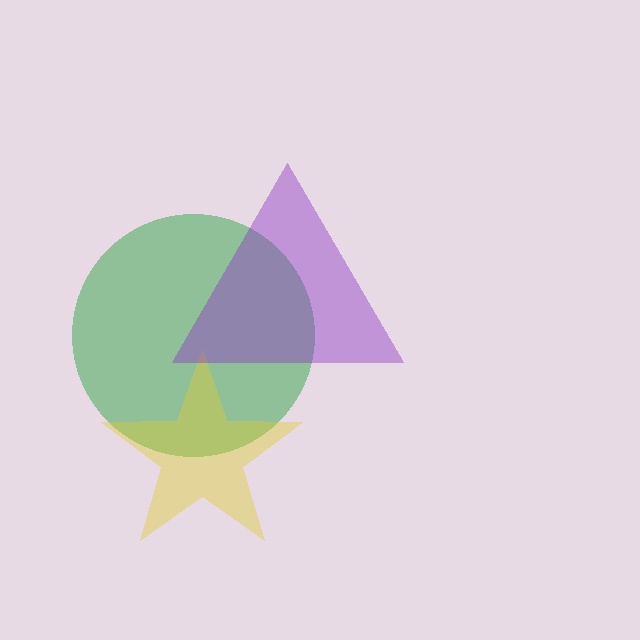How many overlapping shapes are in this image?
There are 3 overlapping shapes in the image.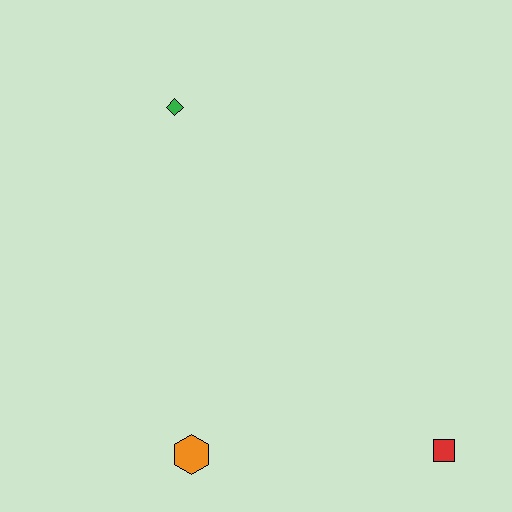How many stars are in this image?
There are no stars.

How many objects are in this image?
There are 3 objects.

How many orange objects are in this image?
There is 1 orange object.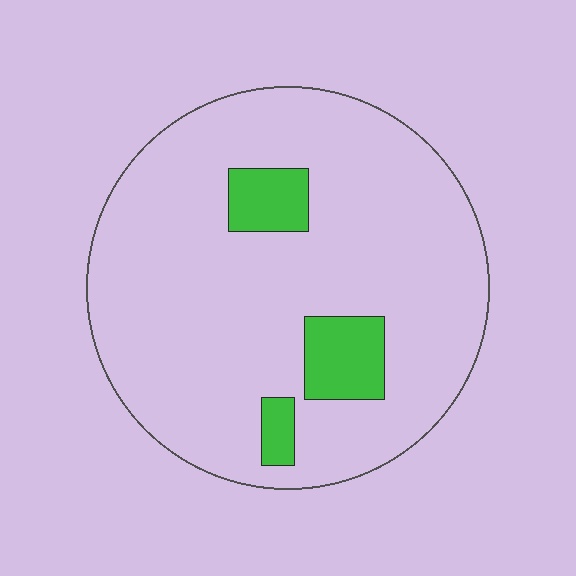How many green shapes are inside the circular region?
3.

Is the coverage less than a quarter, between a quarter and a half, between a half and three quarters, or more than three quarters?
Less than a quarter.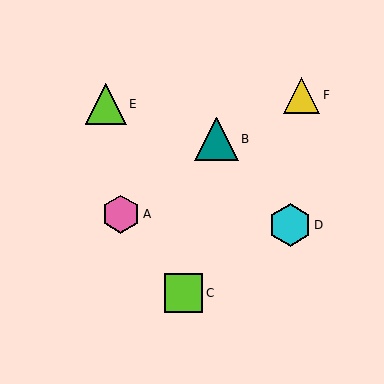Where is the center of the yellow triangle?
The center of the yellow triangle is at (302, 95).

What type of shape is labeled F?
Shape F is a yellow triangle.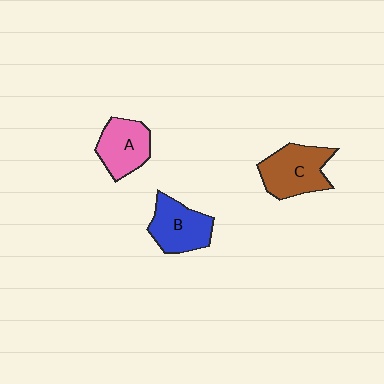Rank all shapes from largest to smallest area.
From largest to smallest: C (brown), B (blue), A (pink).